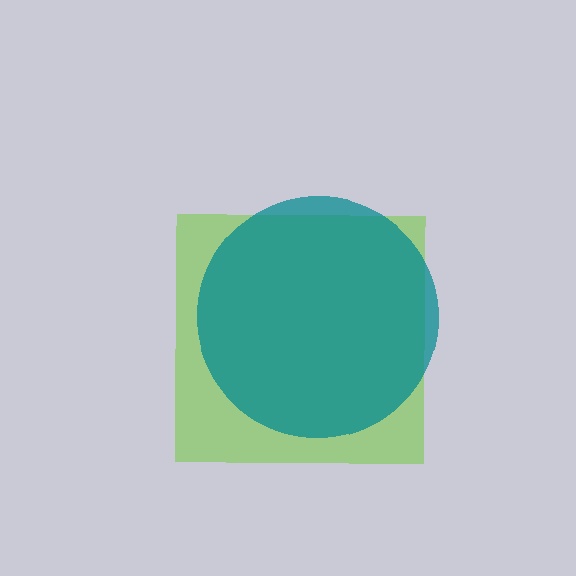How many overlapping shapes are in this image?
There are 2 overlapping shapes in the image.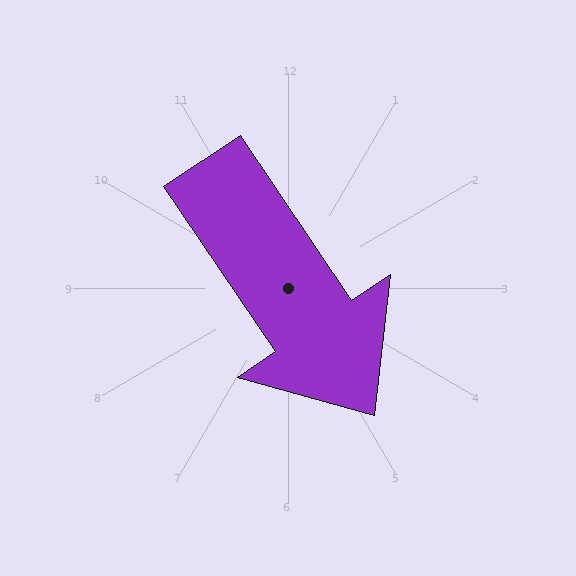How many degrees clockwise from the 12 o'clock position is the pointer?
Approximately 146 degrees.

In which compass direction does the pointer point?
Southeast.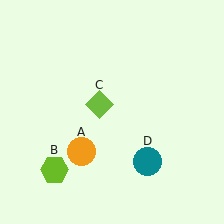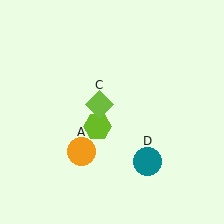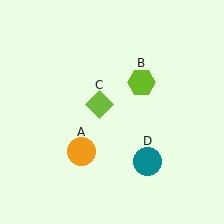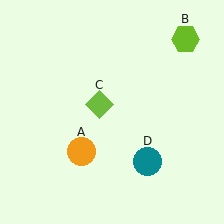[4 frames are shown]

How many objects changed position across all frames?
1 object changed position: lime hexagon (object B).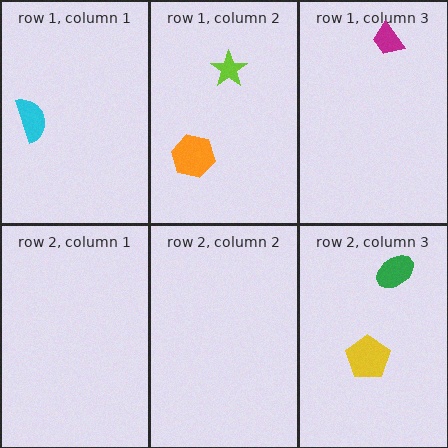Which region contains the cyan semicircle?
The row 1, column 1 region.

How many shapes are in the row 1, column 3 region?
1.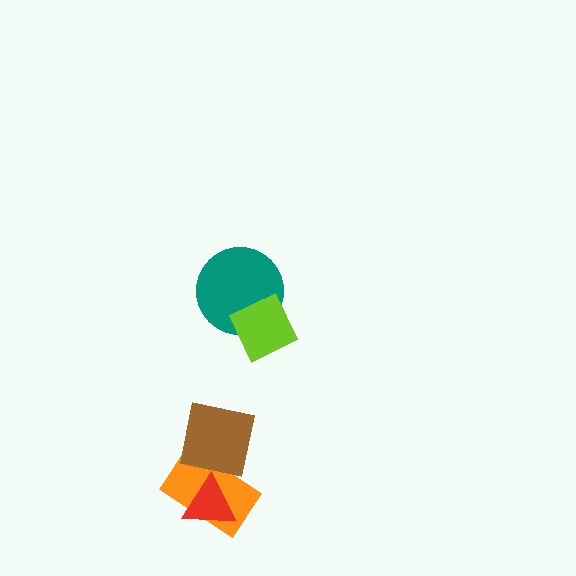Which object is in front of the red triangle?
The brown square is in front of the red triangle.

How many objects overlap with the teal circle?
1 object overlaps with the teal circle.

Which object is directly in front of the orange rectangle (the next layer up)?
The red triangle is directly in front of the orange rectangle.